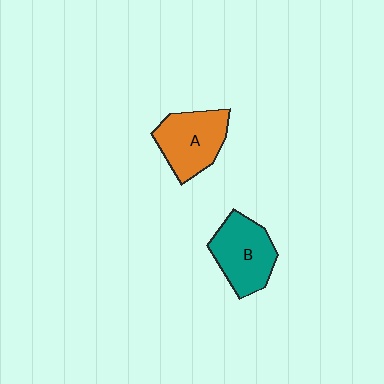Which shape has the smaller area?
Shape A (orange).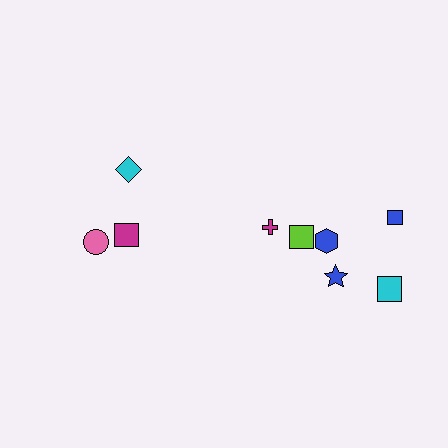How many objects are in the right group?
There are 6 objects.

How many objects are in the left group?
There are 3 objects.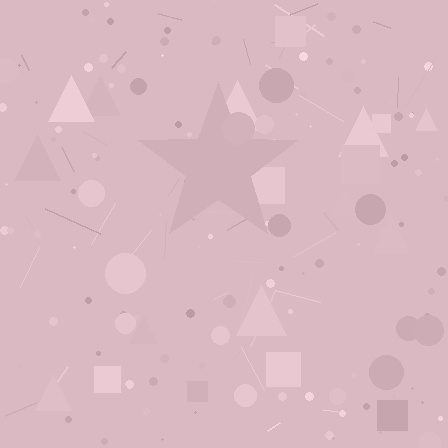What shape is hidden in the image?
A star is hidden in the image.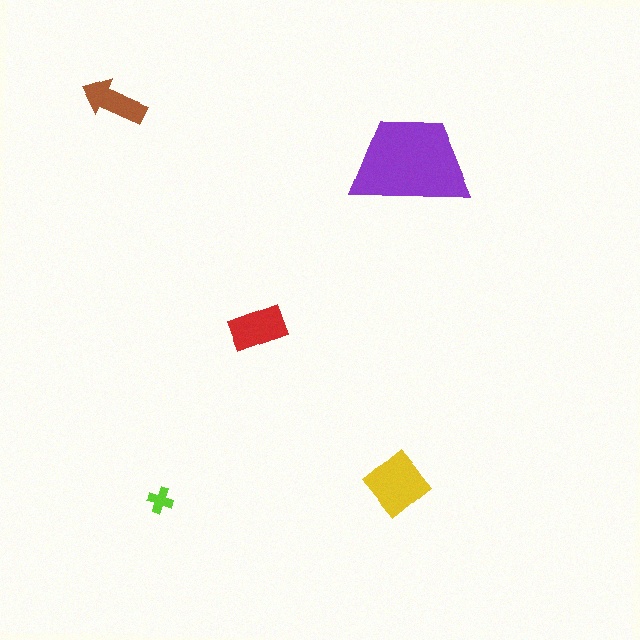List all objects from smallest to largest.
The lime cross, the brown arrow, the red rectangle, the yellow diamond, the purple trapezoid.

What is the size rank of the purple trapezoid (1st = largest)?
1st.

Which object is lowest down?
The lime cross is bottommost.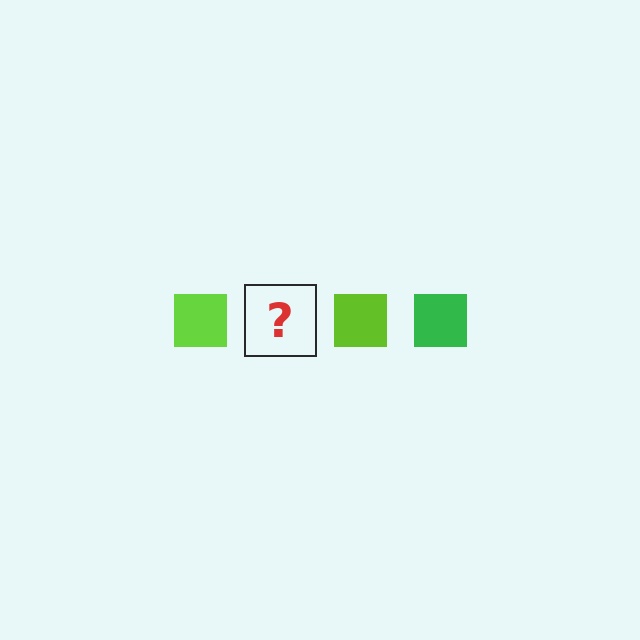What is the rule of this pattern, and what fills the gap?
The rule is that the pattern cycles through lime, green squares. The gap should be filled with a green square.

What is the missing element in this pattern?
The missing element is a green square.